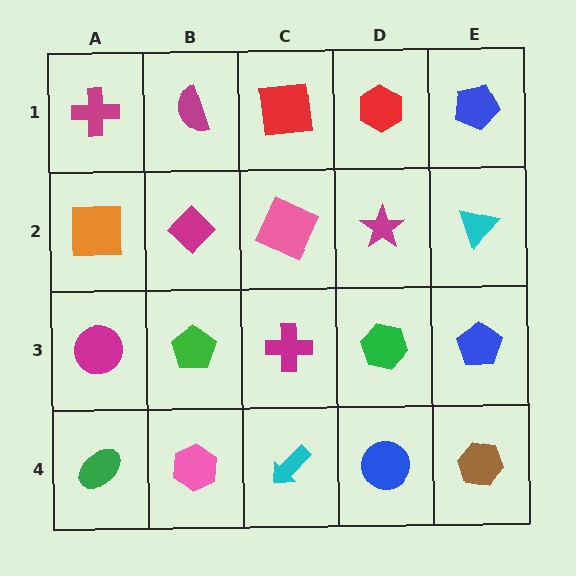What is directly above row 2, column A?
A magenta cross.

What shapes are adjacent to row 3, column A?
An orange square (row 2, column A), a green ellipse (row 4, column A), a green pentagon (row 3, column B).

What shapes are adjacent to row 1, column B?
A magenta diamond (row 2, column B), a magenta cross (row 1, column A), a red square (row 1, column C).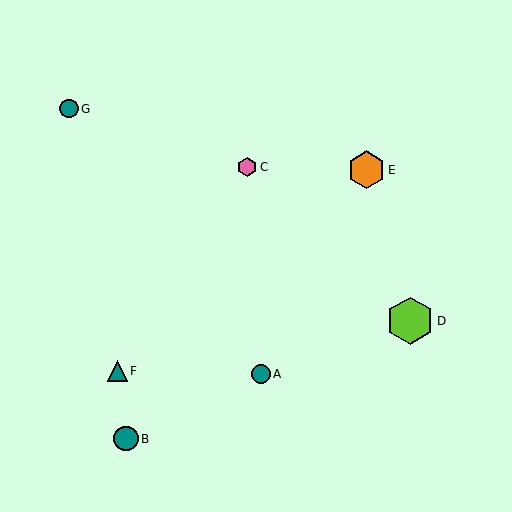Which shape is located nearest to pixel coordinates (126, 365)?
The teal triangle (labeled F) at (117, 371) is nearest to that location.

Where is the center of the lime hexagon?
The center of the lime hexagon is at (410, 321).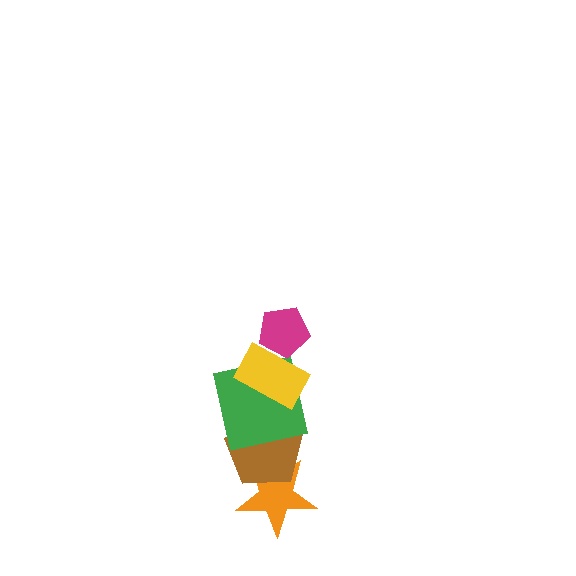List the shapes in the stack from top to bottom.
From top to bottom: the magenta pentagon, the yellow rectangle, the green square, the brown pentagon, the orange star.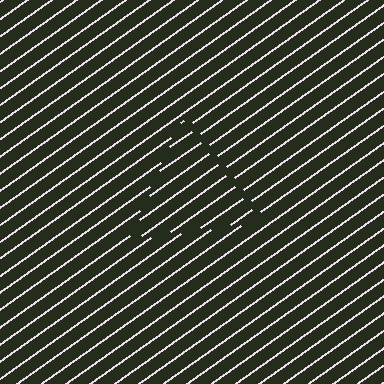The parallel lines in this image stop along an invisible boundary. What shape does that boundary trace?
An illusory triangle. The interior of the shape contains the same grating, shifted by half a period — the contour is defined by the phase discontinuity where line-ends from the inner and outer gratings abut.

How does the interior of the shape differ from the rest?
The interior of the shape contains the same grating, shifted by half a period — the contour is defined by the phase discontinuity where line-ends from the inner and outer gratings abut.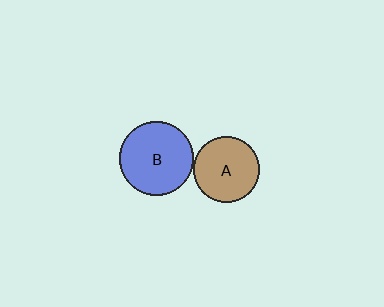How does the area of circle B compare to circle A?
Approximately 1.3 times.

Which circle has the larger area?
Circle B (blue).